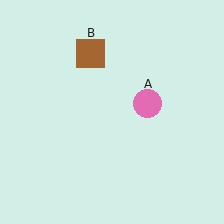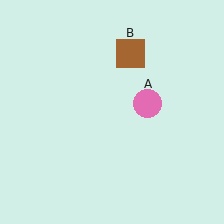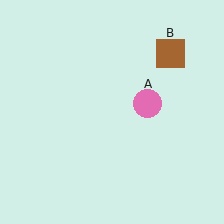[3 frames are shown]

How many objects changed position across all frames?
1 object changed position: brown square (object B).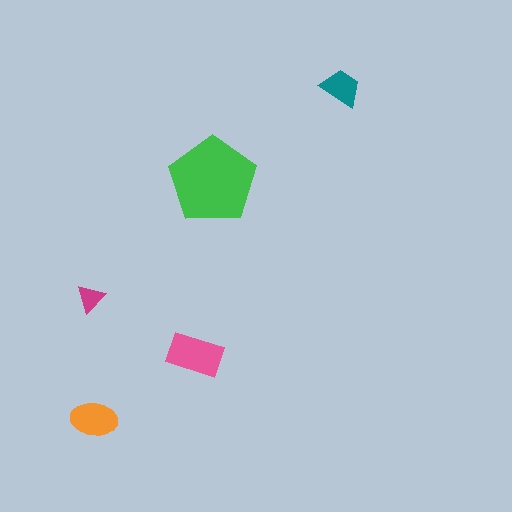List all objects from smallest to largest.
The magenta triangle, the teal trapezoid, the orange ellipse, the pink rectangle, the green pentagon.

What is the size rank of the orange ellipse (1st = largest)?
3rd.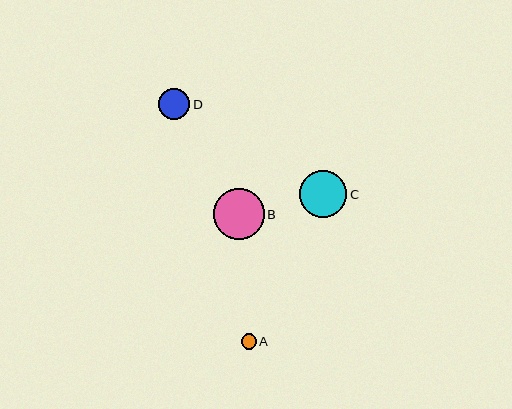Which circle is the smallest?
Circle A is the smallest with a size of approximately 15 pixels.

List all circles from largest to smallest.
From largest to smallest: B, C, D, A.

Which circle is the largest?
Circle B is the largest with a size of approximately 51 pixels.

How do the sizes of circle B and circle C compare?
Circle B and circle C are approximately the same size.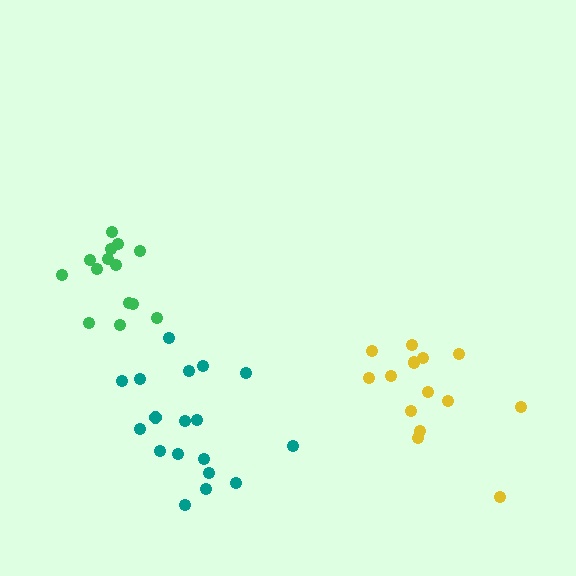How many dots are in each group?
Group 1: 18 dots, Group 2: 14 dots, Group 3: 14 dots (46 total).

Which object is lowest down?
The teal cluster is bottommost.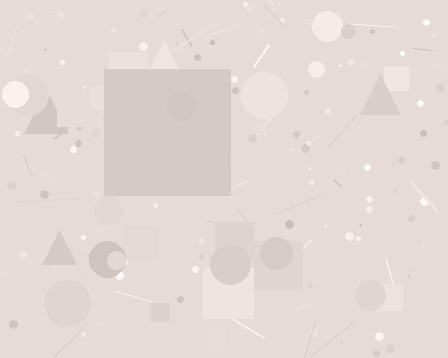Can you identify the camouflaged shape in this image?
The camouflaged shape is a square.